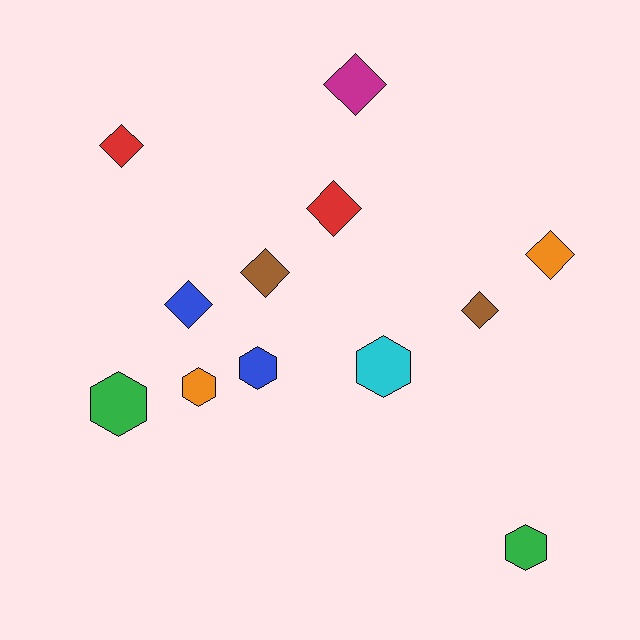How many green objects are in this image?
There are 2 green objects.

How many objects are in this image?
There are 12 objects.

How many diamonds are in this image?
There are 7 diamonds.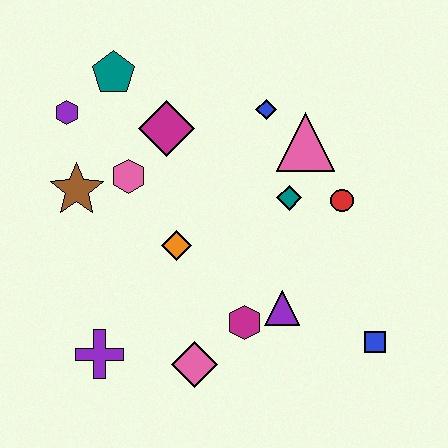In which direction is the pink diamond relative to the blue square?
The pink diamond is to the left of the blue square.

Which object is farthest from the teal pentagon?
The blue square is farthest from the teal pentagon.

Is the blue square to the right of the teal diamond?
Yes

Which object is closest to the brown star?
The pink hexagon is closest to the brown star.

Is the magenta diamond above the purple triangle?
Yes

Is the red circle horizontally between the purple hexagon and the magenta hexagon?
No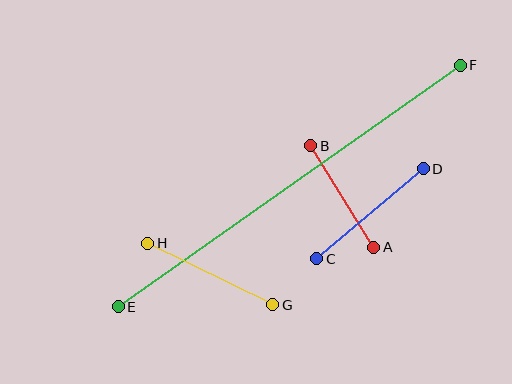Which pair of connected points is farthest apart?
Points E and F are farthest apart.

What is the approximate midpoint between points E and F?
The midpoint is at approximately (289, 186) pixels.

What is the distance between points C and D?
The distance is approximately 140 pixels.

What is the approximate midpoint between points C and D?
The midpoint is at approximately (370, 214) pixels.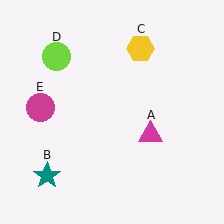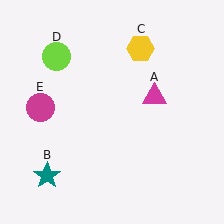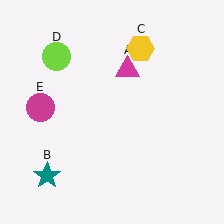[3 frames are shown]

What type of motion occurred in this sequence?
The magenta triangle (object A) rotated counterclockwise around the center of the scene.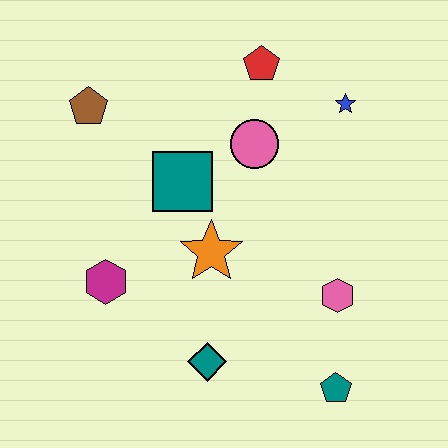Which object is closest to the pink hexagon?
The teal pentagon is closest to the pink hexagon.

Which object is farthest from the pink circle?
The teal pentagon is farthest from the pink circle.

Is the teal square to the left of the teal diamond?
Yes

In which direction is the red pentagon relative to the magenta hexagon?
The red pentagon is above the magenta hexagon.